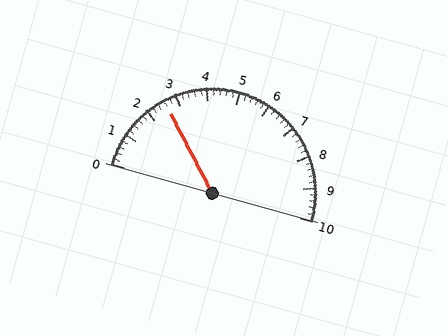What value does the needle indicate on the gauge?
The needle indicates approximately 2.6.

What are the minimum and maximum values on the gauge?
The gauge ranges from 0 to 10.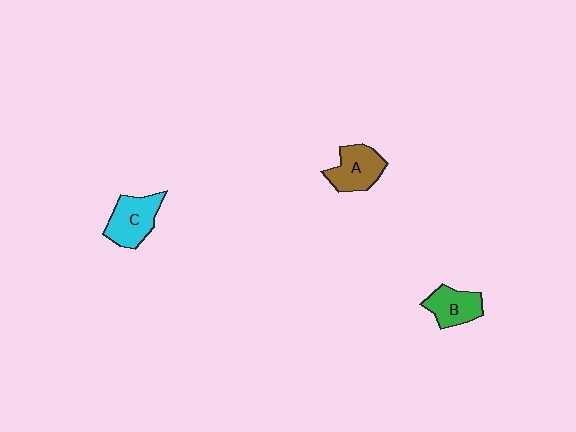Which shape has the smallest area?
Shape B (green).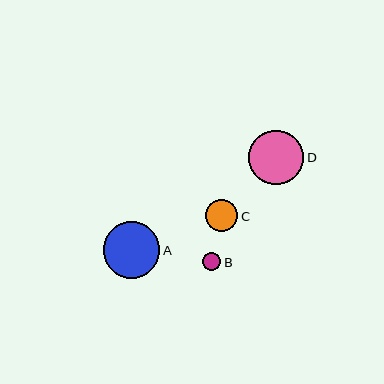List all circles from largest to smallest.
From largest to smallest: A, D, C, B.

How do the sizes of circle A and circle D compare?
Circle A and circle D are approximately the same size.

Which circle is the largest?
Circle A is the largest with a size of approximately 57 pixels.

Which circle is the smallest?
Circle B is the smallest with a size of approximately 18 pixels.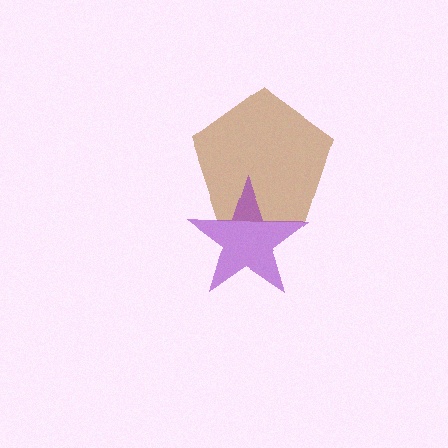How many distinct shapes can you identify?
There are 2 distinct shapes: a brown pentagon, a purple star.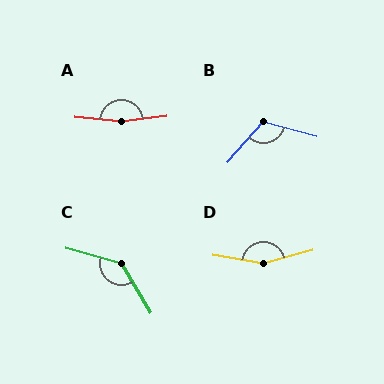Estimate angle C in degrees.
Approximately 136 degrees.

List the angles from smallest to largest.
B (117°), C (136°), D (156°), A (168°).